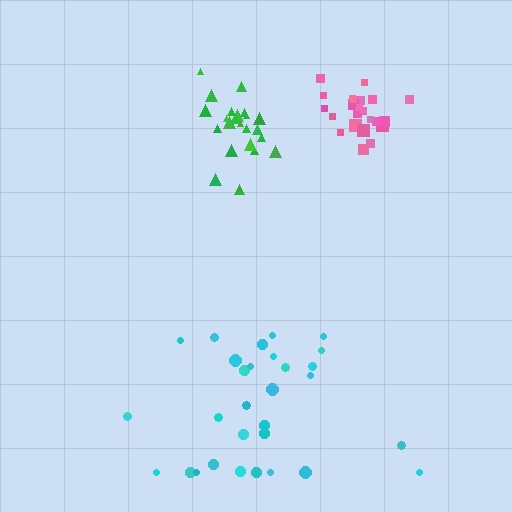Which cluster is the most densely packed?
Pink.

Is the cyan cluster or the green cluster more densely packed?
Green.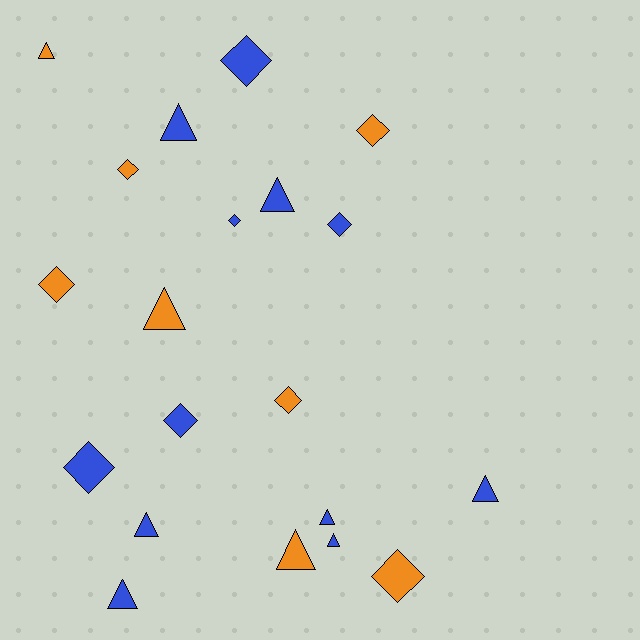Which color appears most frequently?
Blue, with 12 objects.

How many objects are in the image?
There are 20 objects.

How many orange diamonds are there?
There are 5 orange diamonds.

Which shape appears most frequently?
Diamond, with 10 objects.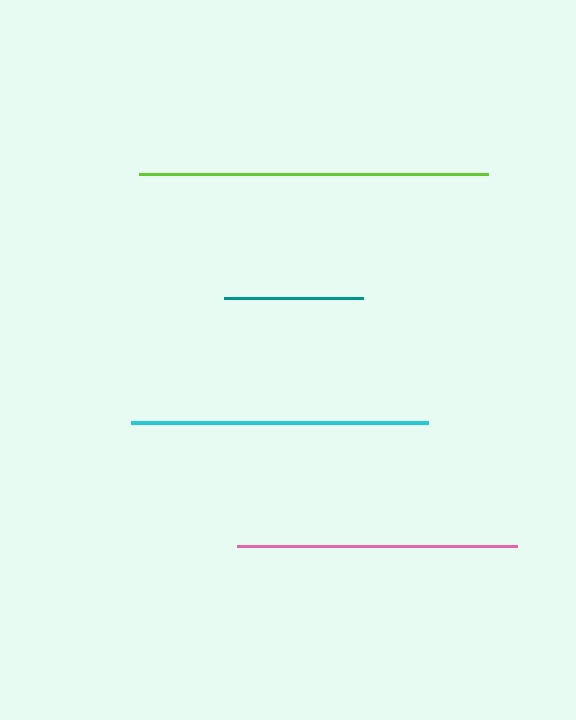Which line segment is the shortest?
The teal line is the shortest at approximately 139 pixels.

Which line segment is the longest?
The lime line is the longest at approximately 349 pixels.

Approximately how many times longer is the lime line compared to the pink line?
The lime line is approximately 1.2 times the length of the pink line.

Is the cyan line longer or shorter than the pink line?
The cyan line is longer than the pink line.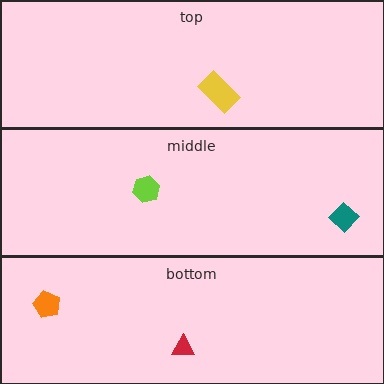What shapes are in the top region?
The yellow rectangle.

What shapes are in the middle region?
The lime hexagon, the teal diamond.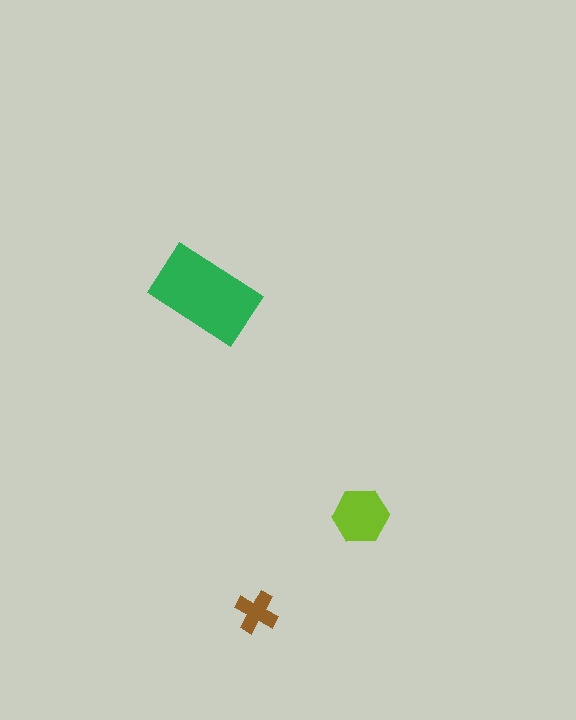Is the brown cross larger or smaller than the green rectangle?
Smaller.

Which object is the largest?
The green rectangle.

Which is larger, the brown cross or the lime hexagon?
The lime hexagon.